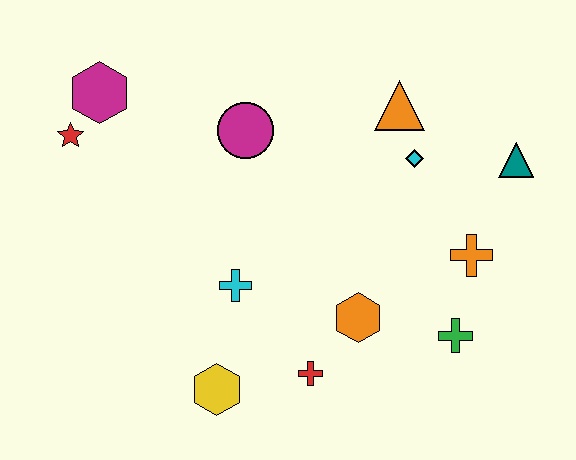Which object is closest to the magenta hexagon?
The red star is closest to the magenta hexagon.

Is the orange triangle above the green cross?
Yes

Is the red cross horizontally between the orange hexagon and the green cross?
No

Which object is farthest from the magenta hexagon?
The green cross is farthest from the magenta hexagon.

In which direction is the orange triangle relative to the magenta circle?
The orange triangle is to the right of the magenta circle.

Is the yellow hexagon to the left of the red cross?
Yes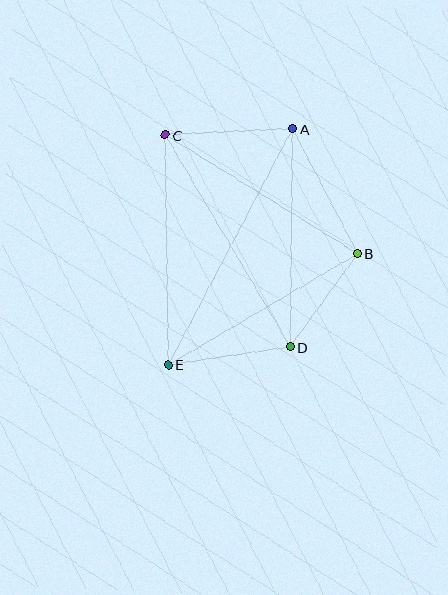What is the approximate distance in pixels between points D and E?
The distance between D and E is approximately 123 pixels.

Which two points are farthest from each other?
Points A and E are farthest from each other.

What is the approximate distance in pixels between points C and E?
The distance between C and E is approximately 230 pixels.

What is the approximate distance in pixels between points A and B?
The distance between A and B is approximately 140 pixels.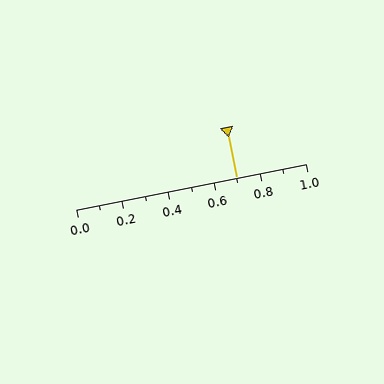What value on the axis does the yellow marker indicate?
The marker indicates approximately 0.7.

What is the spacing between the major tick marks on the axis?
The major ticks are spaced 0.2 apart.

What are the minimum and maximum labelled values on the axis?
The axis runs from 0.0 to 1.0.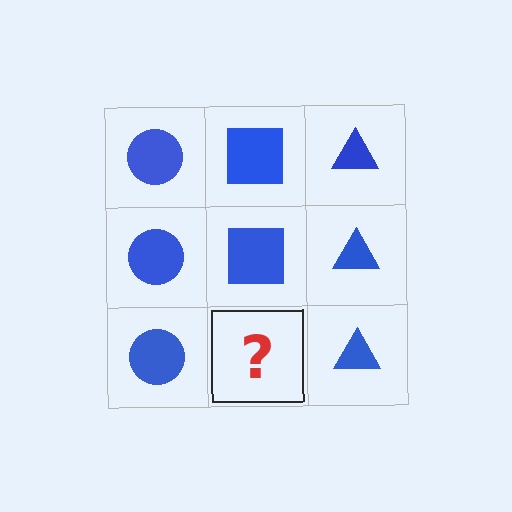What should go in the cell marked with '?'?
The missing cell should contain a blue square.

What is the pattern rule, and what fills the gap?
The rule is that each column has a consistent shape. The gap should be filled with a blue square.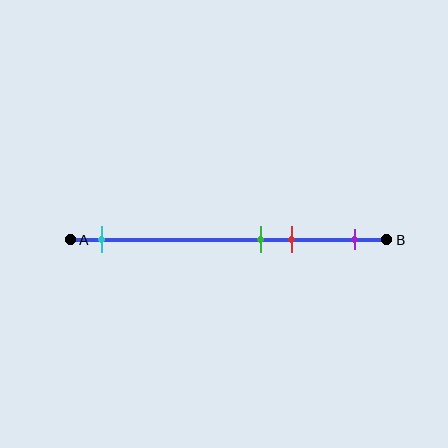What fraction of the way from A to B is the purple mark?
The purple mark is approximately 90% (0.9) of the way from A to B.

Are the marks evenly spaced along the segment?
No, the marks are not evenly spaced.